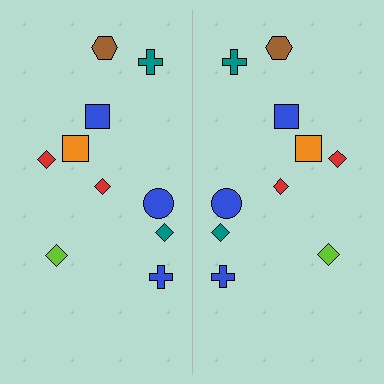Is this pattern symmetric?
Yes, this pattern has bilateral (reflection) symmetry.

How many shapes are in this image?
There are 20 shapes in this image.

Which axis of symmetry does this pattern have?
The pattern has a vertical axis of symmetry running through the center of the image.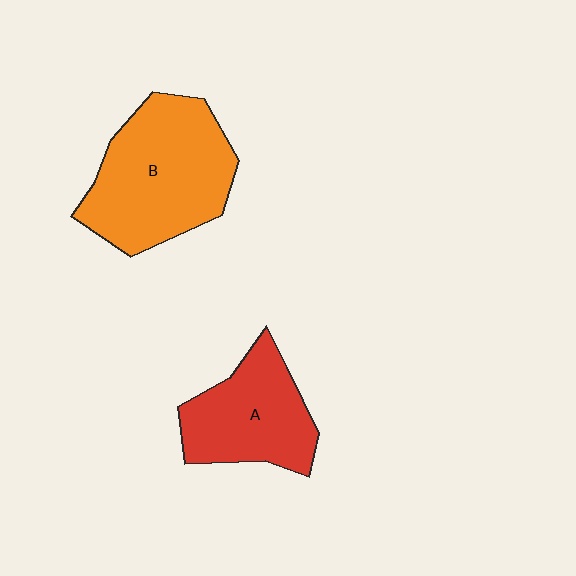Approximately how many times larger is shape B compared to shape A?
Approximately 1.4 times.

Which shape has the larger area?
Shape B (orange).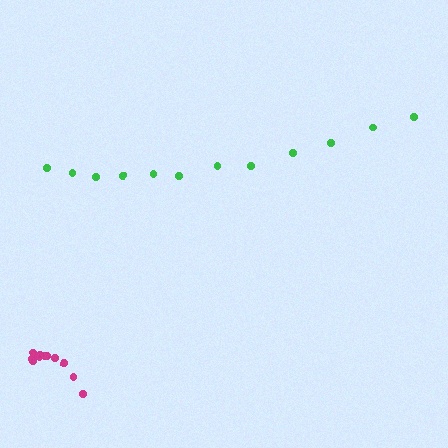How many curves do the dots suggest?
There are 2 distinct paths.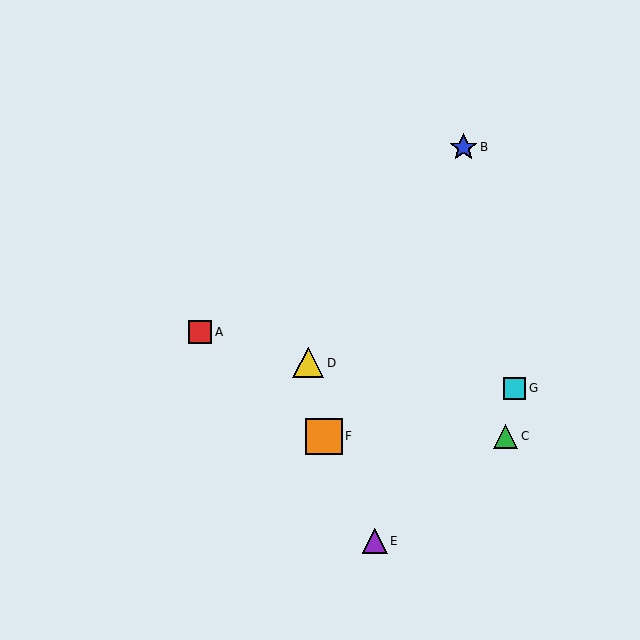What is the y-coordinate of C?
Object C is at y≈436.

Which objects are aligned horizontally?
Objects C, F are aligned horizontally.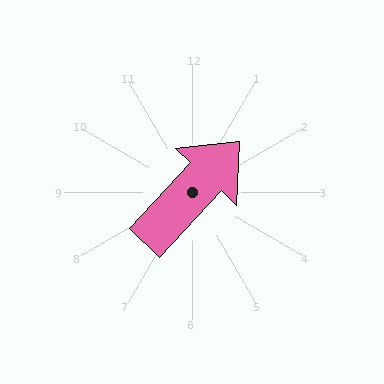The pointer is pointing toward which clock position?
Roughly 1 o'clock.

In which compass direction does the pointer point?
Northeast.